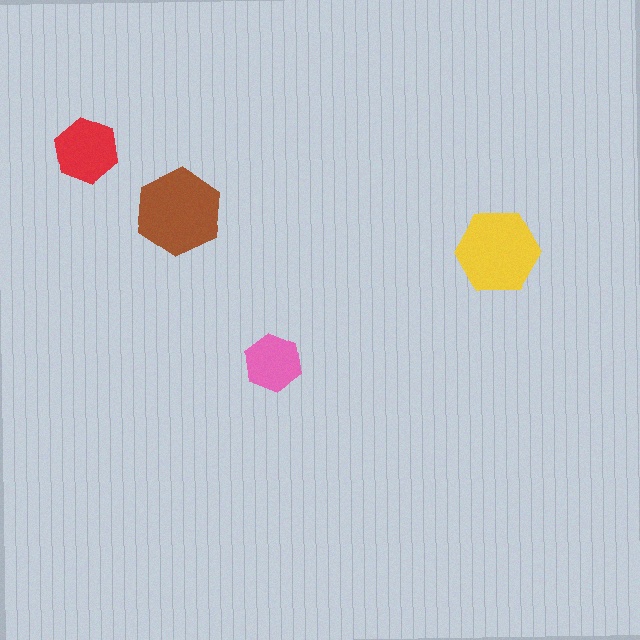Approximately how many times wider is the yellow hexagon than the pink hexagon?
About 1.5 times wider.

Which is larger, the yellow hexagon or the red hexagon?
The yellow one.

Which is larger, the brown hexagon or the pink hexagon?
The brown one.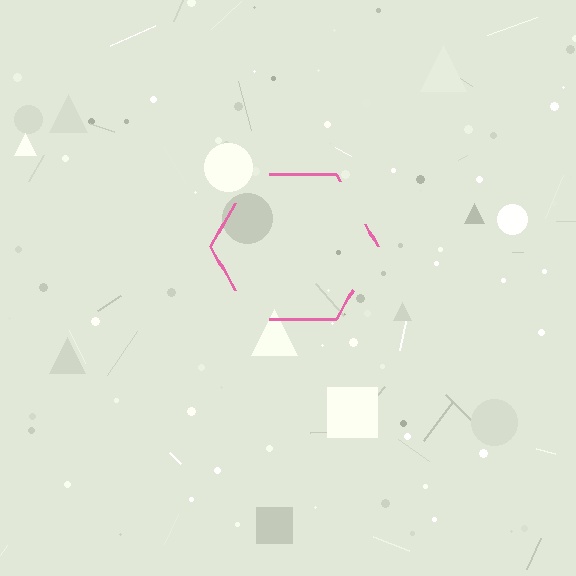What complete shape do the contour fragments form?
The contour fragments form a hexagon.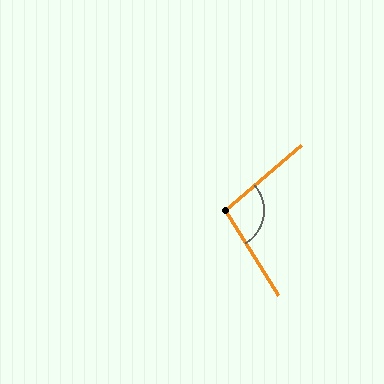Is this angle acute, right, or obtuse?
It is obtuse.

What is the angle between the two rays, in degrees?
Approximately 99 degrees.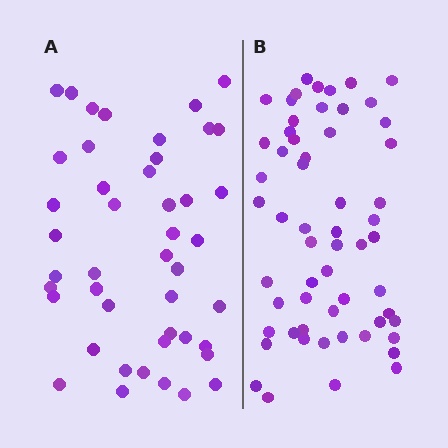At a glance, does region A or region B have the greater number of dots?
Region B (the right region) has more dots.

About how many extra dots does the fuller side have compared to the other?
Region B has approximately 15 more dots than region A.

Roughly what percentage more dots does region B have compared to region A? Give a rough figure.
About 30% more.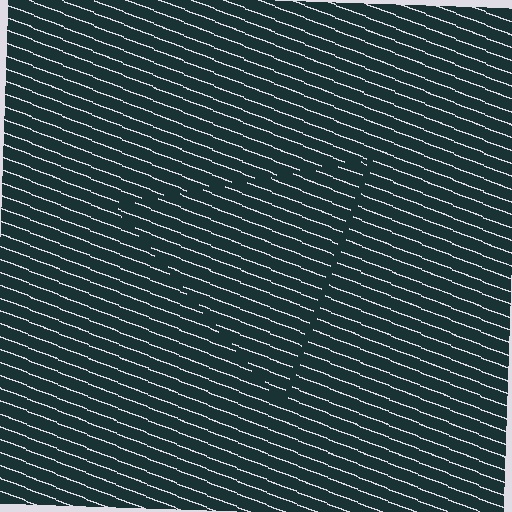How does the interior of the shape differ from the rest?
The interior of the shape contains the same grating, shifted by half a period — the contour is defined by the phase discontinuity where line-ends from the inner and outer gratings abut.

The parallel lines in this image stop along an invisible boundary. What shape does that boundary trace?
An illusory triangle. The interior of the shape contains the same grating, shifted by half a period — the contour is defined by the phase discontinuity where line-ends from the inner and outer gratings abut.